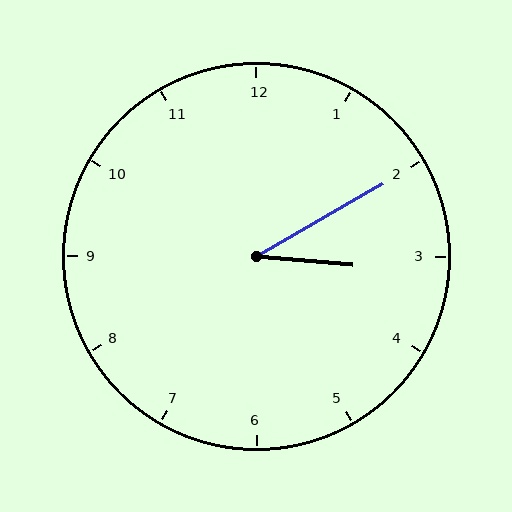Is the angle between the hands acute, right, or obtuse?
It is acute.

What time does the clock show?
3:10.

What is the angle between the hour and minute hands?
Approximately 35 degrees.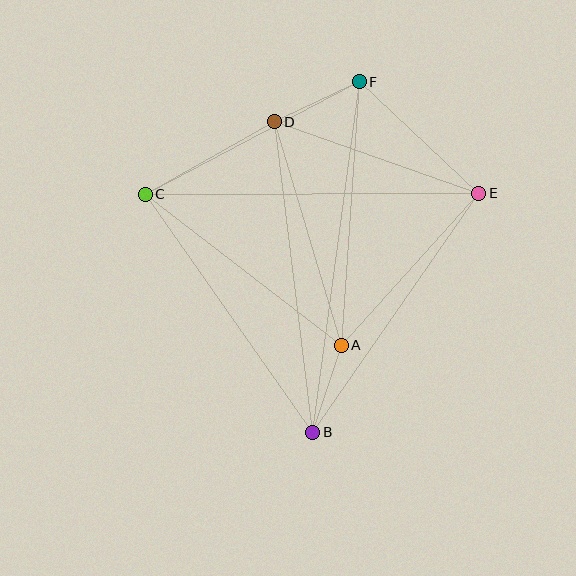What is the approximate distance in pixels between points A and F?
The distance between A and F is approximately 264 pixels.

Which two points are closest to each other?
Points A and B are closest to each other.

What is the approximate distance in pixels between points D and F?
The distance between D and F is approximately 94 pixels.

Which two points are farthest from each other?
Points B and F are farthest from each other.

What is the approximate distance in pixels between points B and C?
The distance between B and C is approximately 291 pixels.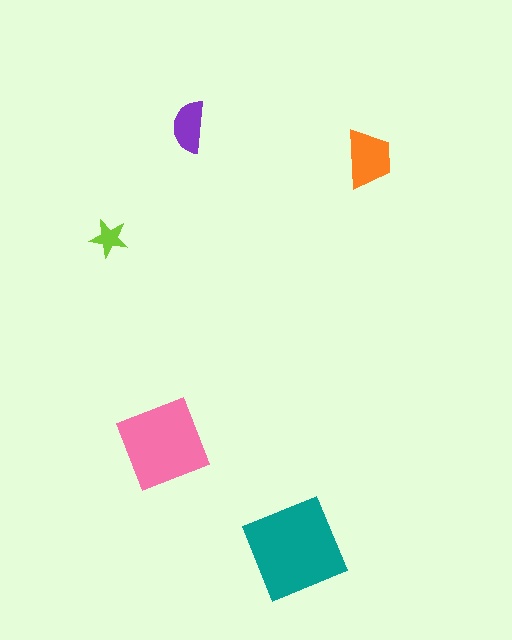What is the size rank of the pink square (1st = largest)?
2nd.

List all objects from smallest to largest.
The lime star, the purple semicircle, the orange trapezoid, the pink square, the teal diamond.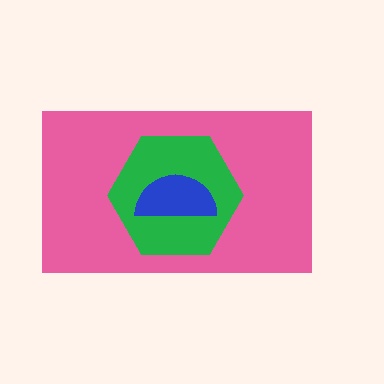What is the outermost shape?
The pink rectangle.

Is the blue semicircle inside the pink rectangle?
Yes.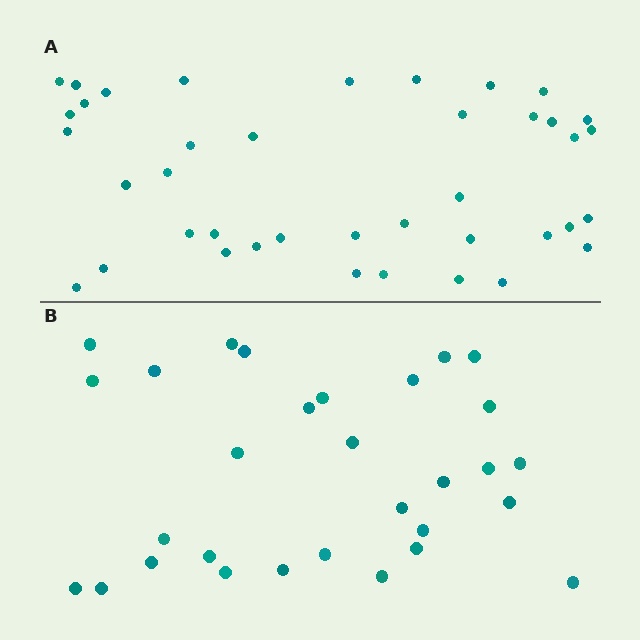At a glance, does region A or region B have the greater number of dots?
Region A (the top region) has more dots.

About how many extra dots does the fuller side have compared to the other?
Region A has roughly 10 or so more dots than region B.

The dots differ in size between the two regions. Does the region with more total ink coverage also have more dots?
No. Region B has more total ink coverage because its dots are larger, but region A actually contains more individual dots. Total area can be misleading — the number of items is what matters here.